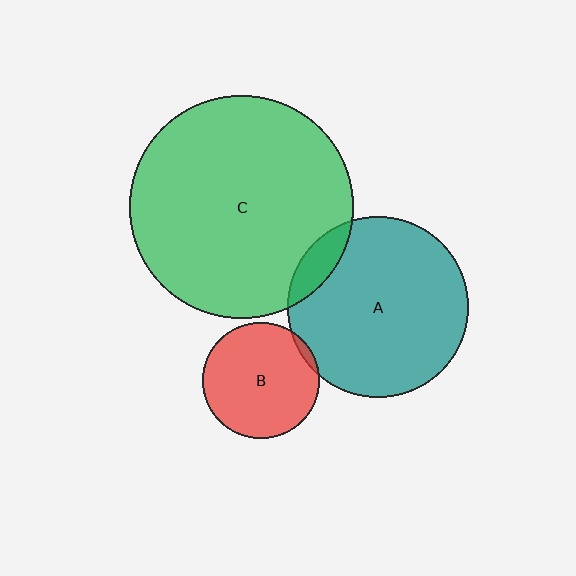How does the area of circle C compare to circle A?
Approximately 1.5 times.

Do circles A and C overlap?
Yes.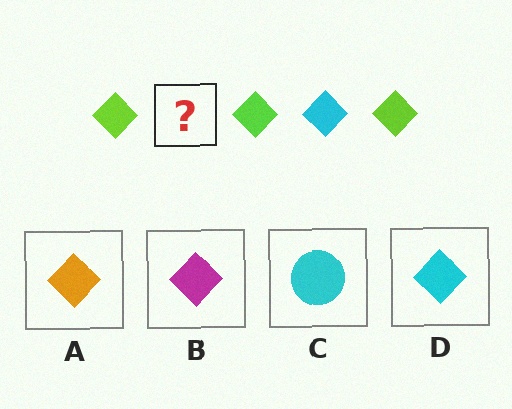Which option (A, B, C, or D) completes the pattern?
D.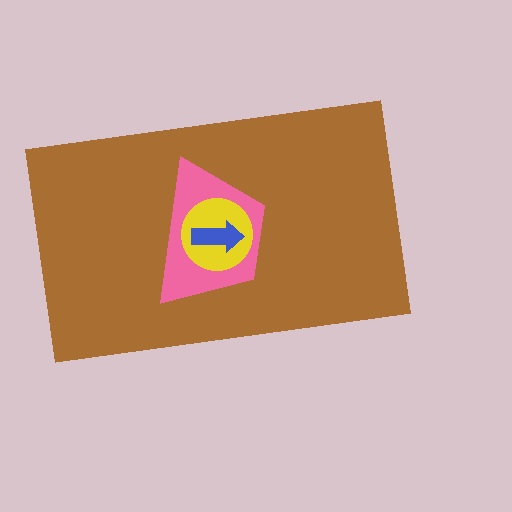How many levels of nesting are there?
4.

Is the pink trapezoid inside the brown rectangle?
Yes.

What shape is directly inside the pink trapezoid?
The yellow circle.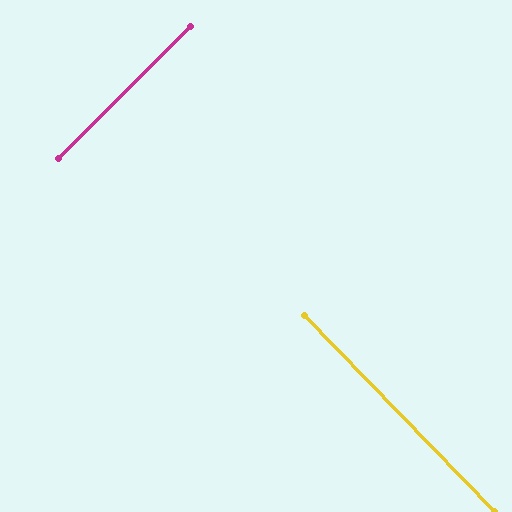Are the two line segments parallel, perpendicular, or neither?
Perpendicular — they meet at approximately 89°.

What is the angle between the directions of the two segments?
Approximately 89 degrees.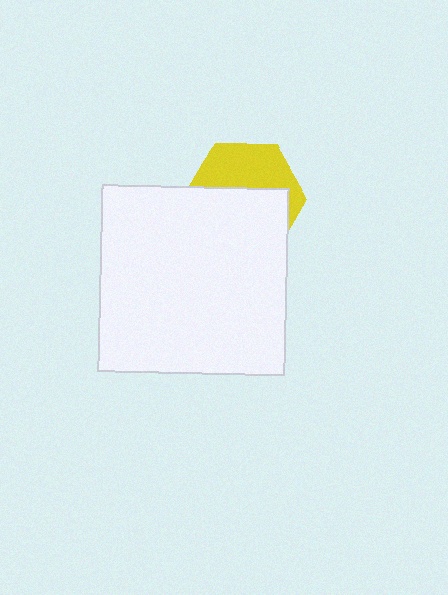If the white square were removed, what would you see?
You would see the complete yellow hexagon.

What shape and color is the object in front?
The object in front is a white square.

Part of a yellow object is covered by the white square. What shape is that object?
It is a hexagon.